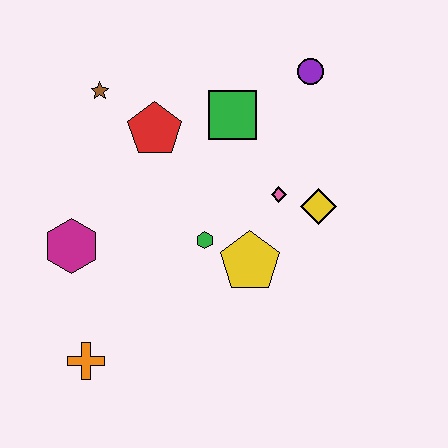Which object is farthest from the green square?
The orange cross is farthest from the green square.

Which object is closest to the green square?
The red pentagon is closest to the green square.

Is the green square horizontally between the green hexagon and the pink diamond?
Yes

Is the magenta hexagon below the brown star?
Yes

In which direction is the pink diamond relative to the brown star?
The pink diamond is to the right of the brown star.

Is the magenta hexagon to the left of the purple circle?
Yes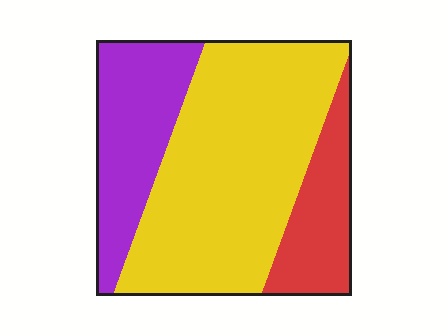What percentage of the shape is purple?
Purple takes up about one quarter (1/4) of the shape.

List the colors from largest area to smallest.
From largest to smallest: yellow, purple, red.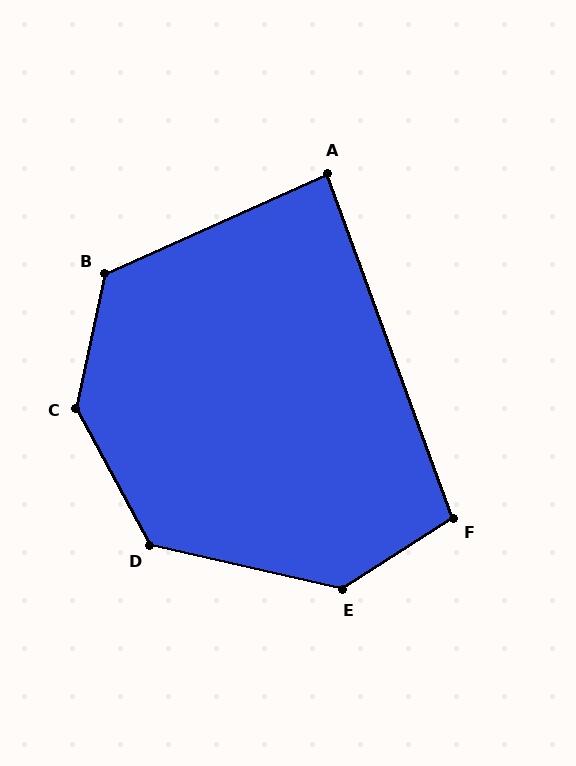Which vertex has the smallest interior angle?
A, at approximately 86 degrees.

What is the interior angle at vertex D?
Approximately 131 degrees (obtuse).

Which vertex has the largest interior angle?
C, at approximately 140 degrees.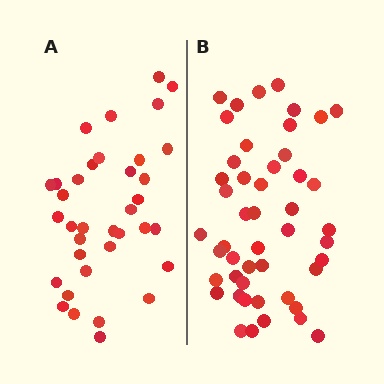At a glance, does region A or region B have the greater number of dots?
Region B (the right region) has more dots.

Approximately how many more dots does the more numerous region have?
Region B has roughly 12 or so more dots than region A.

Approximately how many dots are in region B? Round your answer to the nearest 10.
About 50 dots. (The exact count is 48, which rounds to 50.)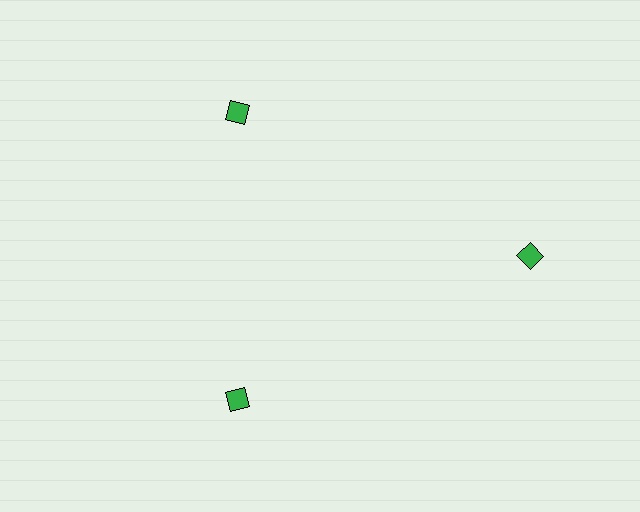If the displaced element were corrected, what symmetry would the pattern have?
It would have 3-fold rotational symmetry — the pattern would map onto itself every 120 degrees.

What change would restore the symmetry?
The symmetry would be restored by moving it inward, back onto the ring so that all 3 diamonds sit at equal angles and equal distance from the center.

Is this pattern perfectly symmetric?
No. The 3 green diamonds are arranged in a ring, but one element near the 3 o'clock position is pushed outward from the center, breaking the 3-fold rotational symmetry.